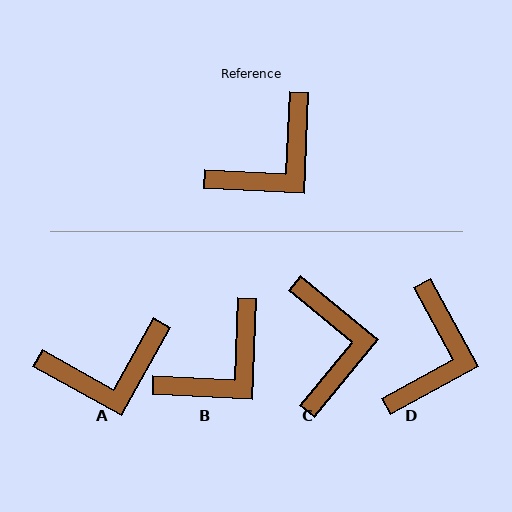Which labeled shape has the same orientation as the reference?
B.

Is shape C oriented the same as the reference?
No, it is off by about 53 degrees.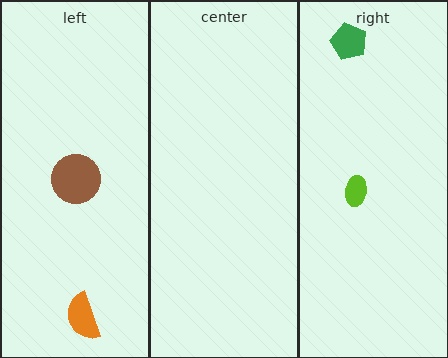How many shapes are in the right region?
2.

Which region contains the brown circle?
The left region.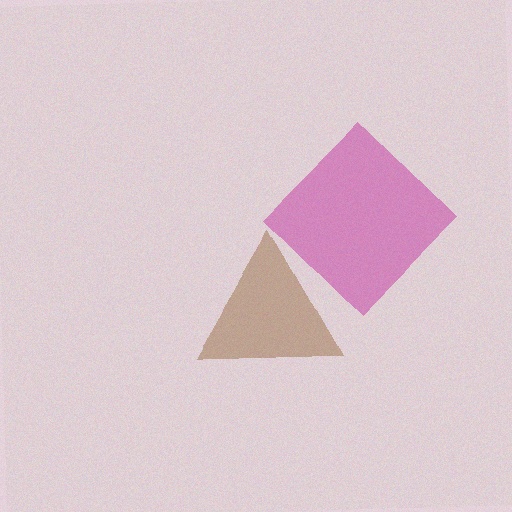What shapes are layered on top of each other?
The layered shapes are: a magenta diamond, a brown triangle.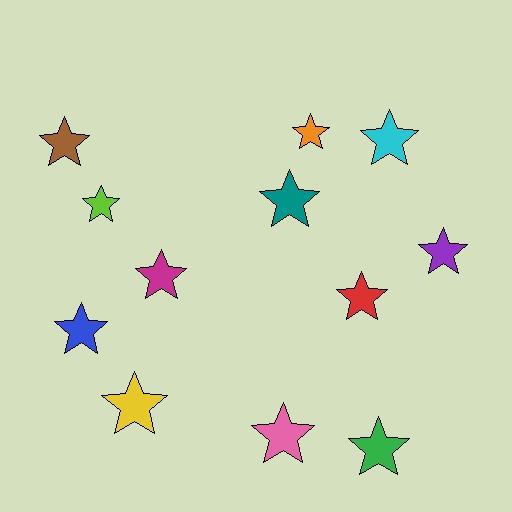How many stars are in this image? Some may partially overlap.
There are 12 stars.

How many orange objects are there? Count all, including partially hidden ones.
There is 1 orange object.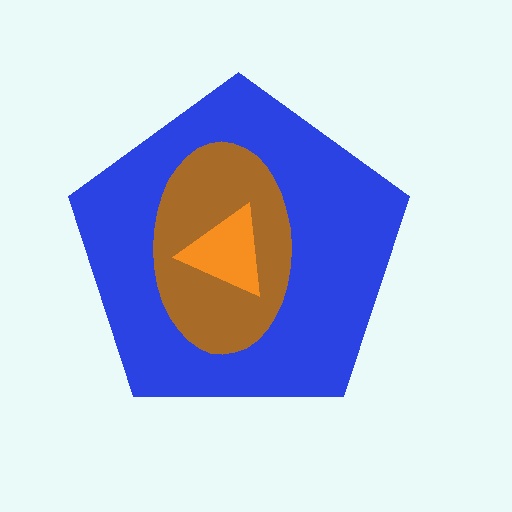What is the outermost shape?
The blue pentagon.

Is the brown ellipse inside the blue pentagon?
Yes.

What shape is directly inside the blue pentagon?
The brown ellipse.